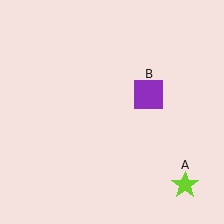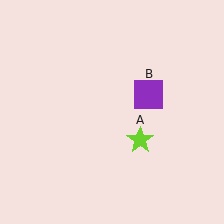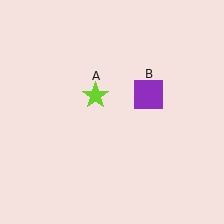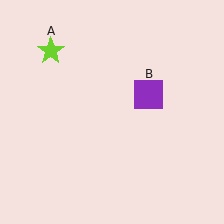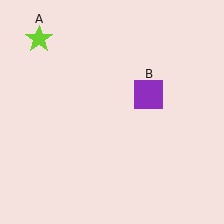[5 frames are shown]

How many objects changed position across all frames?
1 object changed position: lime star (object A).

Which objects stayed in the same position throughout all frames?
Purple square (object B) remained stationary.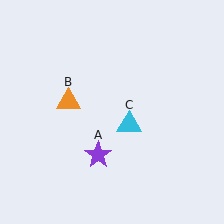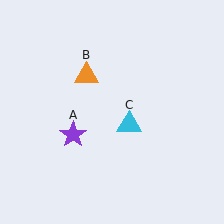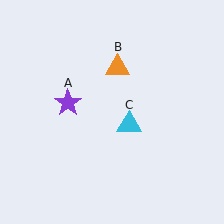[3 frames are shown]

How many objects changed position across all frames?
2 objects changed position: purple star (object A), orange triangle (object B).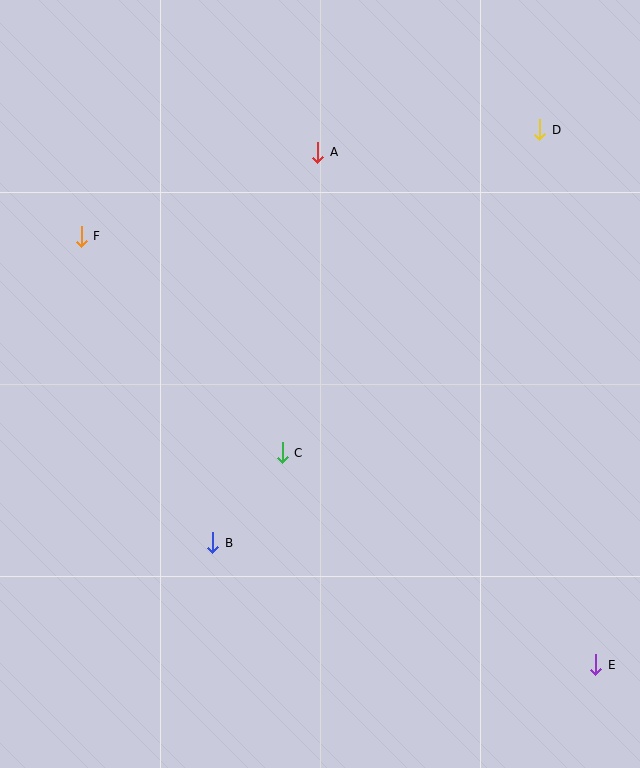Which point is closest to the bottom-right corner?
Point E is closest to the bottom-right corner.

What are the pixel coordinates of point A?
Point A is at (318, 152).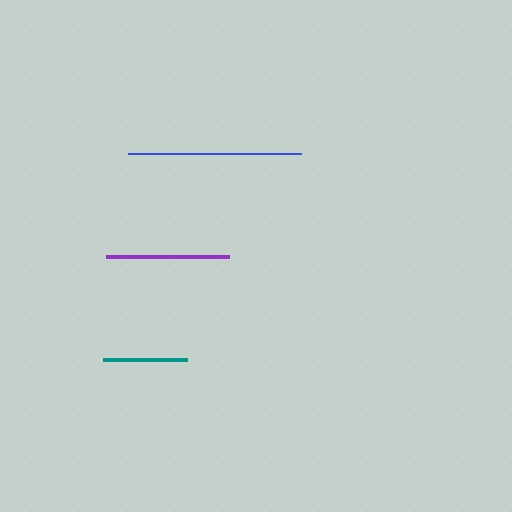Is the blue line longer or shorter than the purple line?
The blue line is longer than the purple line.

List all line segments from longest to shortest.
From longest to shortest: blue, purple, teal.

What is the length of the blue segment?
The blue segment is approximately 172 pixels long.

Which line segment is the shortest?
The teal line is the shortest at approximately 84 pixels.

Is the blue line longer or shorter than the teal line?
The blue line is longer than the teal line.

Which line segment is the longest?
The blue line is the longest at approximately 172 pixels.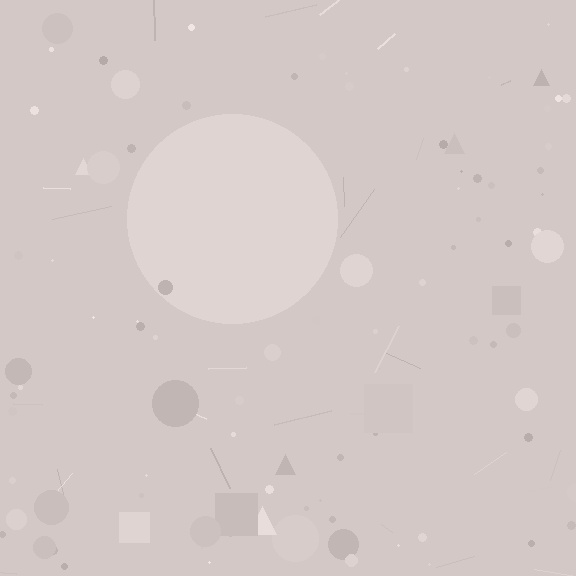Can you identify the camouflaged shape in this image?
The camouflaged shape is a circle.